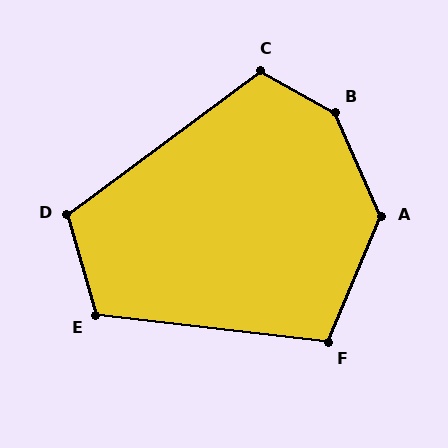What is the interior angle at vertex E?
Approximately 113 degrees (obtuse).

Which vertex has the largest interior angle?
B, at approximately 143 degrees.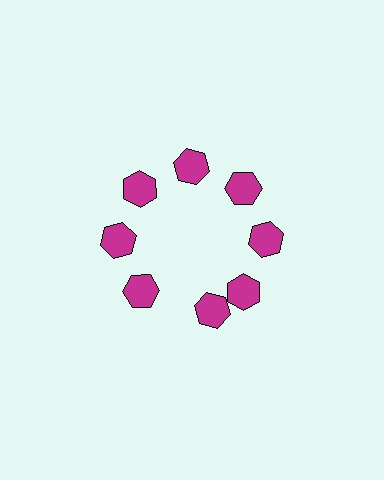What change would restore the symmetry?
The symmetry would be restored by rotating it back into even spacing with its neighbors so that all 8 hexagons sit at equal angles and equal distance from the center.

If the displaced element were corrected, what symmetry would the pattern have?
It would have 8-fold rotational symmetry — the pattern would map onto itself every 45 degrees.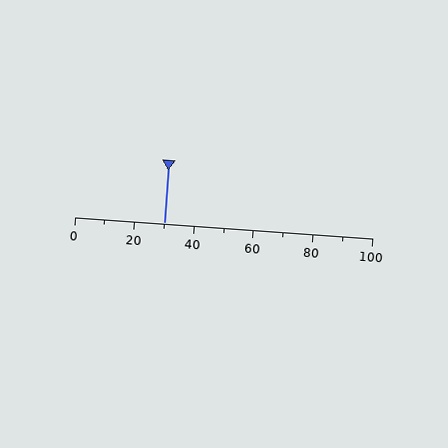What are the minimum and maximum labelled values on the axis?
The axis runs from 0 to 100.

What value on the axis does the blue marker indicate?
The marker indicates approximately 30.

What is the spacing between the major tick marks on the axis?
The major ticks are spaced 20 apart.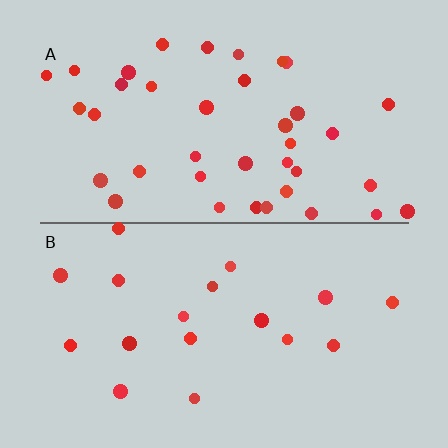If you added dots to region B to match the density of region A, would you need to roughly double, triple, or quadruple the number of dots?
Approximately double.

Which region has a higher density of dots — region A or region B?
A (the top).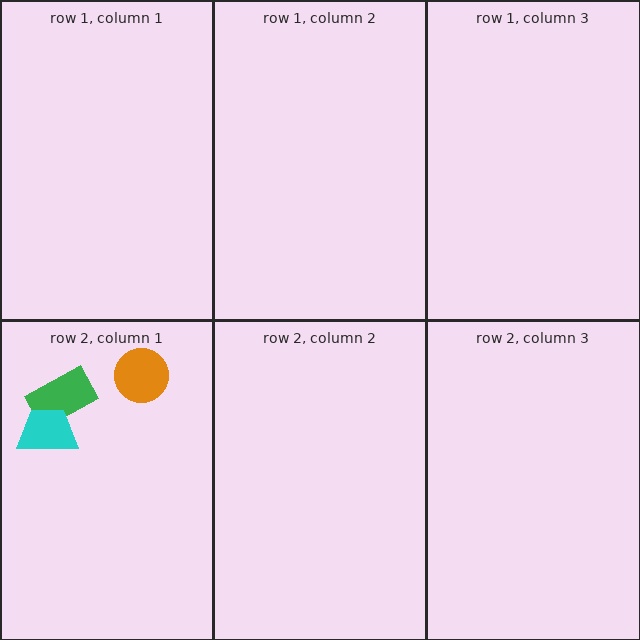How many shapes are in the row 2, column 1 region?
3.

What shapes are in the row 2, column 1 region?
The green rectangle, the cyan trapezoid, the orange circle.